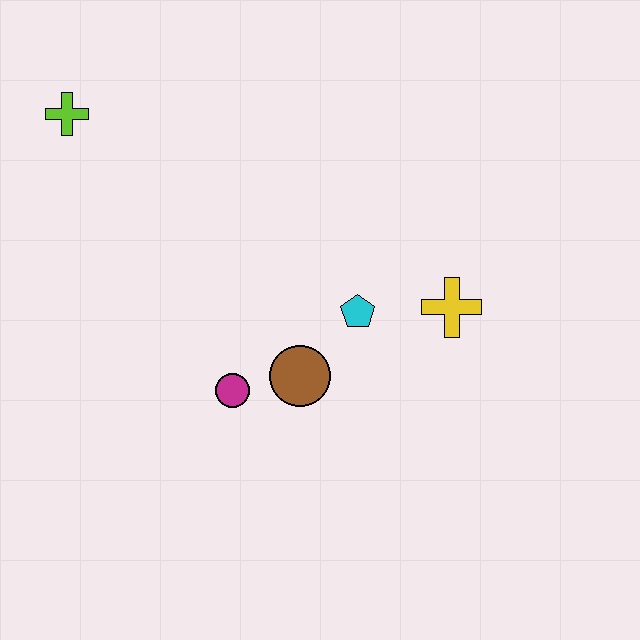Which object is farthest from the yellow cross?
The lime cross is farthest from the yellow cross.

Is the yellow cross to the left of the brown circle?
No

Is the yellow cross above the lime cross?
No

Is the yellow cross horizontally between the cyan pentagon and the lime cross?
No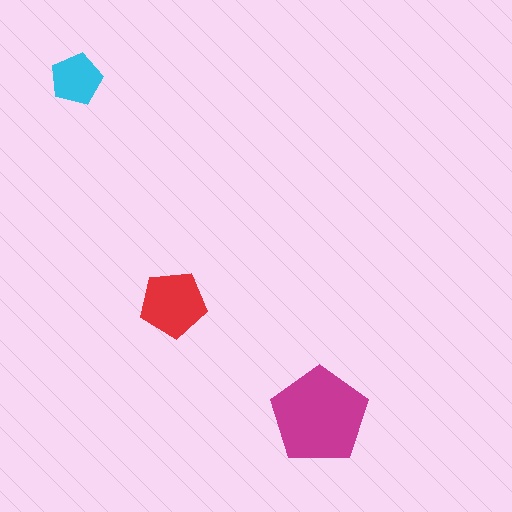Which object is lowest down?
The magenta pentagon is bottommost.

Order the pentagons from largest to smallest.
the magenta one, the red one, the cyan one.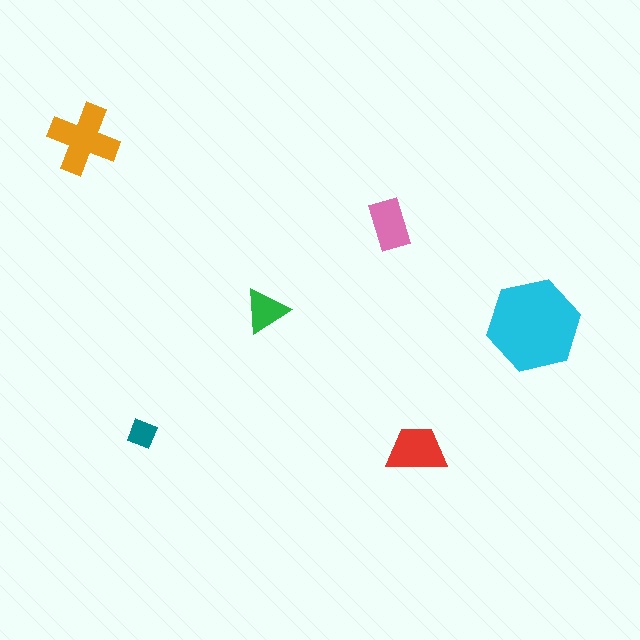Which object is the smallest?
The teal diamond.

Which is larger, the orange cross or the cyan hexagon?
The cyan hexagon.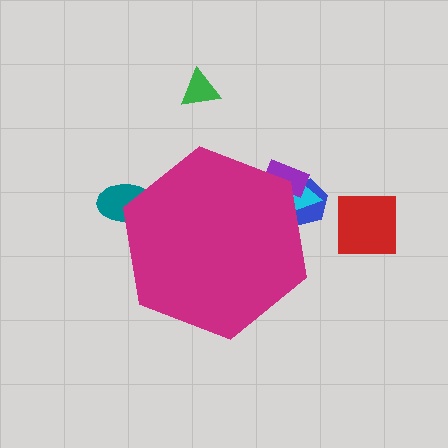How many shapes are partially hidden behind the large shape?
4 shapes are partially hidden.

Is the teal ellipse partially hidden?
Yes, the teal ellipse is partially hidden behind the magenta hexagon.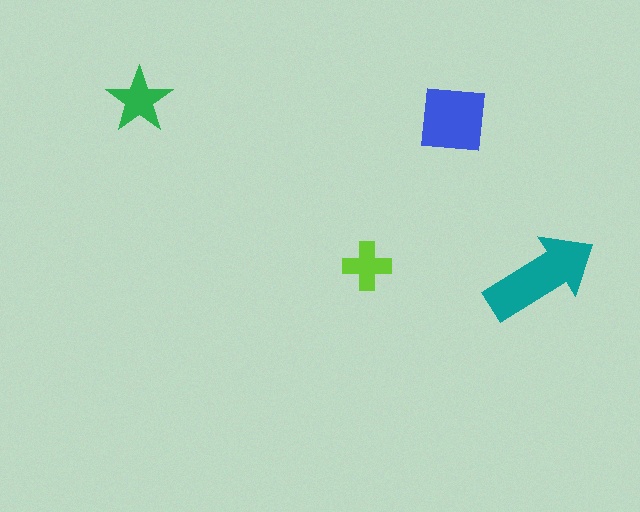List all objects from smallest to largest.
The lime cross, the green star, the blue square, the teal arrow.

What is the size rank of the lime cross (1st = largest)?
4th.